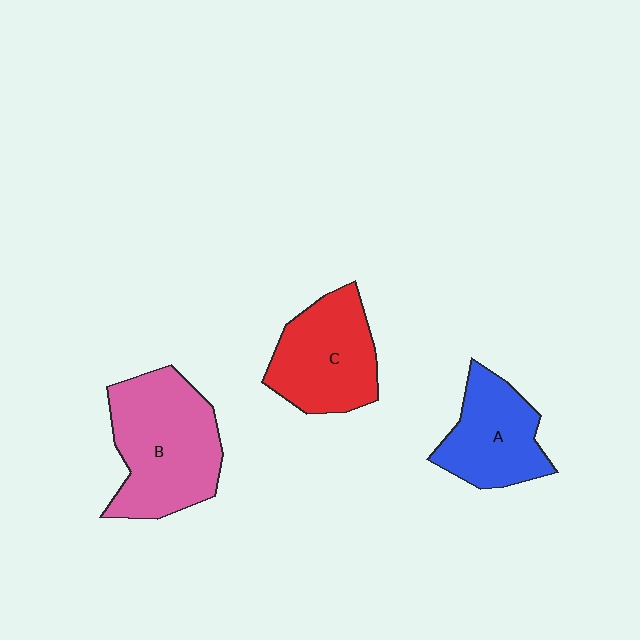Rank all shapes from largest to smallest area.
From largest to smallest: B (pink), C (red), A (blue).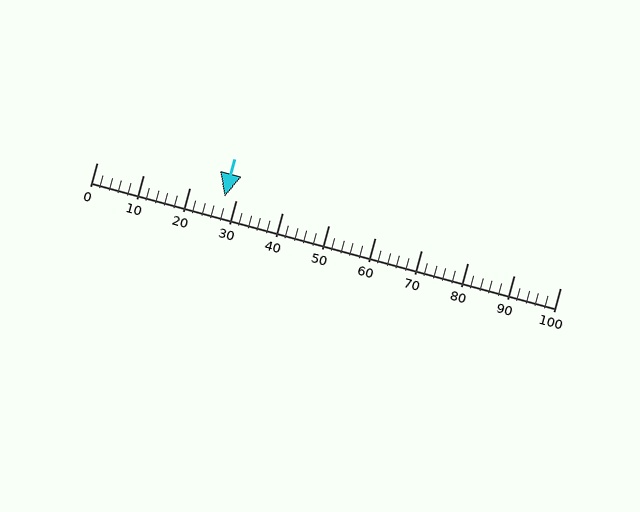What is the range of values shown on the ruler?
The ruler shows values from 0 to 100.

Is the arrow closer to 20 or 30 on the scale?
The arrow is closer to 30.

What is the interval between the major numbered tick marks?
The major tick marks are spaced 10 units apart.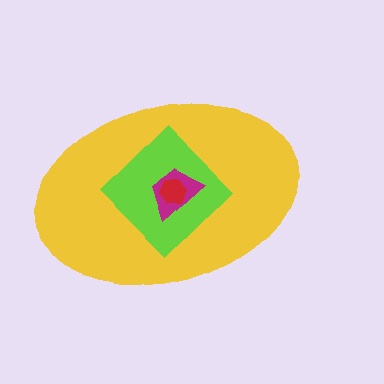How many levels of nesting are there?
4.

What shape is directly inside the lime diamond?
The magenta trapezoid.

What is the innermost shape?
The red hexagon.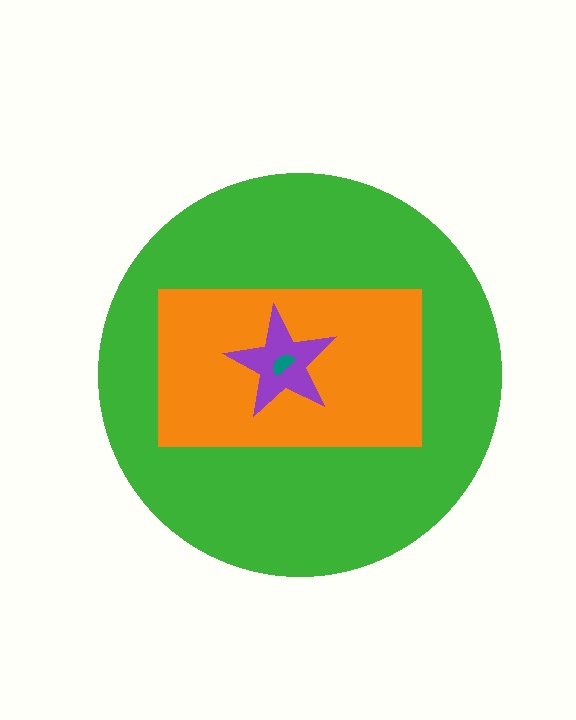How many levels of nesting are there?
4.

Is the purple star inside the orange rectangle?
Yes.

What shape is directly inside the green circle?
The orange rectangle.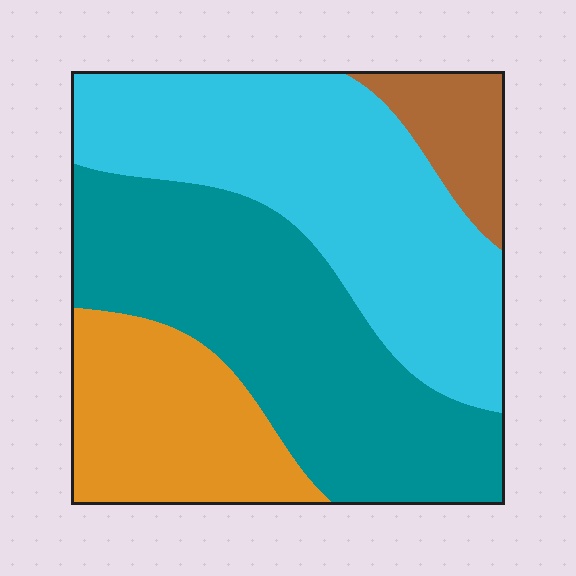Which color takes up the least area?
Brown, at roughly 5%.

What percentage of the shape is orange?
Orange covers about 20% of the shape.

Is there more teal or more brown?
Teal.